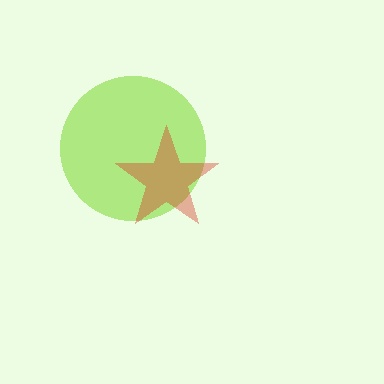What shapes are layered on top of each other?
The layered shapes are: a lime circle, a red star.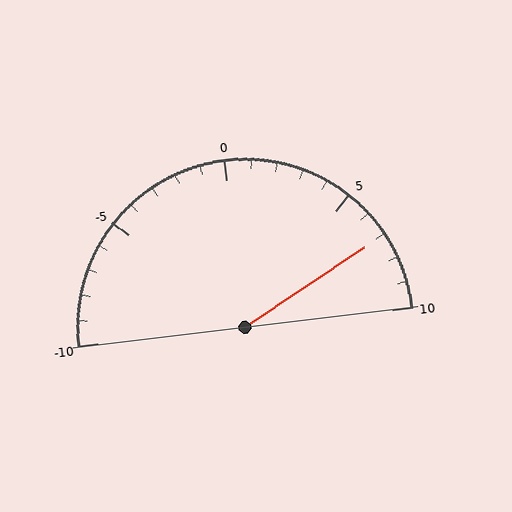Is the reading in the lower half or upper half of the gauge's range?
The reading is in the upper half of the range (-10 to 10).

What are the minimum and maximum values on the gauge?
The gauge ranges from -10 to 10.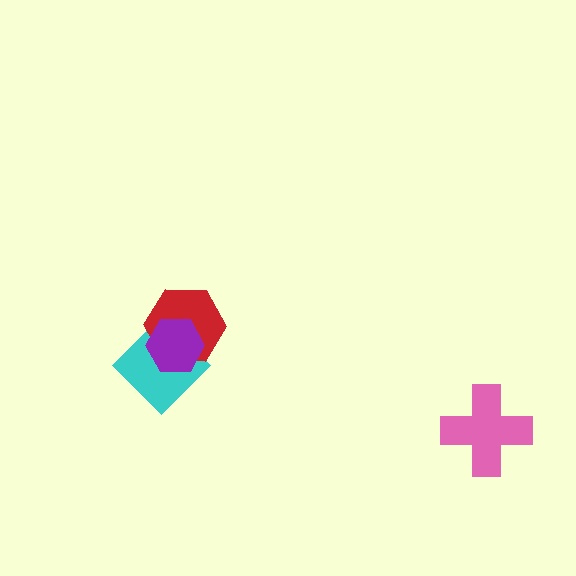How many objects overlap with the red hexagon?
2 objects overlap with the red hexagon.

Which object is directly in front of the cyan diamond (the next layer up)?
The red hexagon is directly in front of the cyan diamond.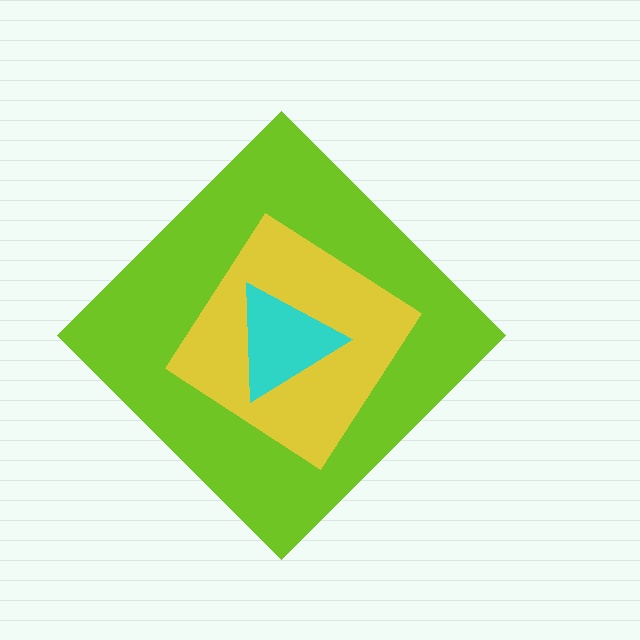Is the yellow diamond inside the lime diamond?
Yes.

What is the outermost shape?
The lime diamond.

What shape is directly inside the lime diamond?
The yellow diamond.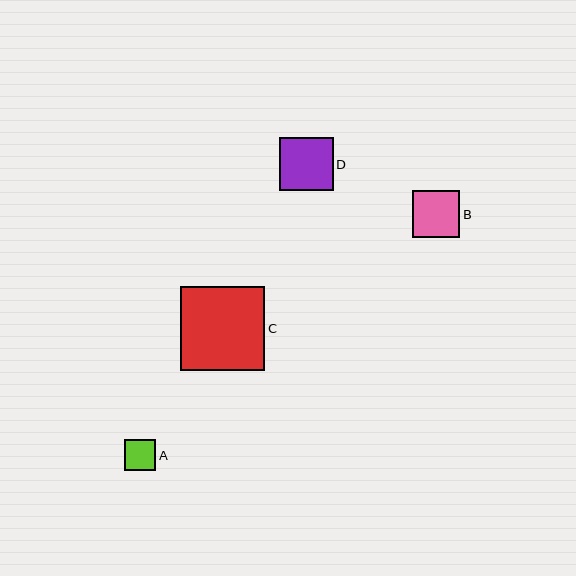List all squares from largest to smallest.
From largest to smallest: C, D, B, A.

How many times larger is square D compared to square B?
Square D is approximately 1.1 times the size of square B.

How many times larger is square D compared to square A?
Square D is approximately 1.7 times the size of square A.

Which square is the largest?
Square C is the largest with a size of approximately 84 pixels.